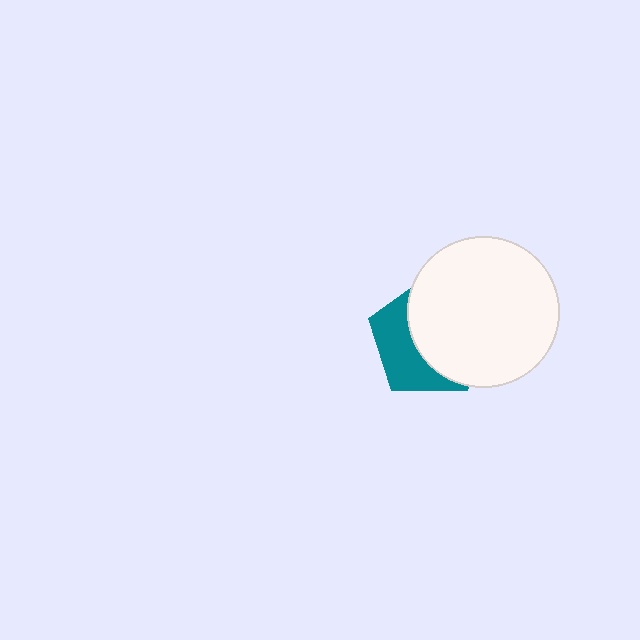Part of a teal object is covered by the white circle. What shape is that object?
It is a pentagon.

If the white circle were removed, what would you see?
You would see the complete teal pentagon.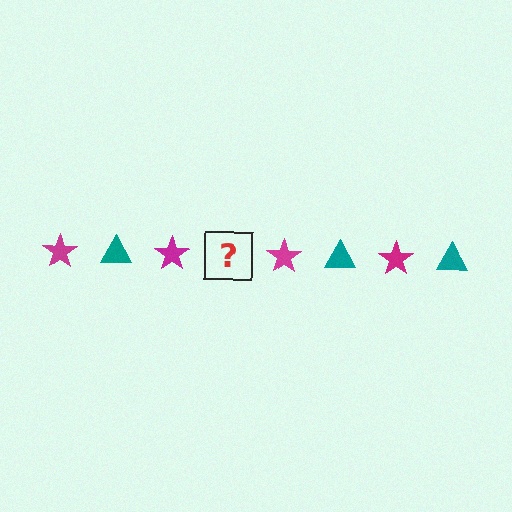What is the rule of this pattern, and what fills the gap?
The rule is that the pattern alternates between magenta star and teal triangle. The gap should be filled with a teal triangle.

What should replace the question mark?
The question mark should be replaced with a teal triangle.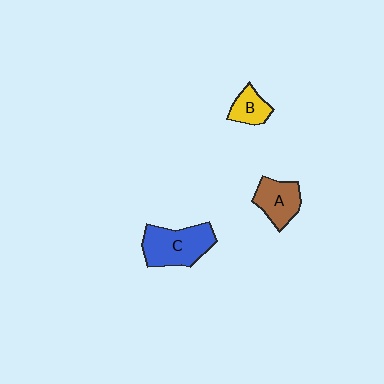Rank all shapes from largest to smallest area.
From largest to smallest: C (blue), A (brown), B (yellow).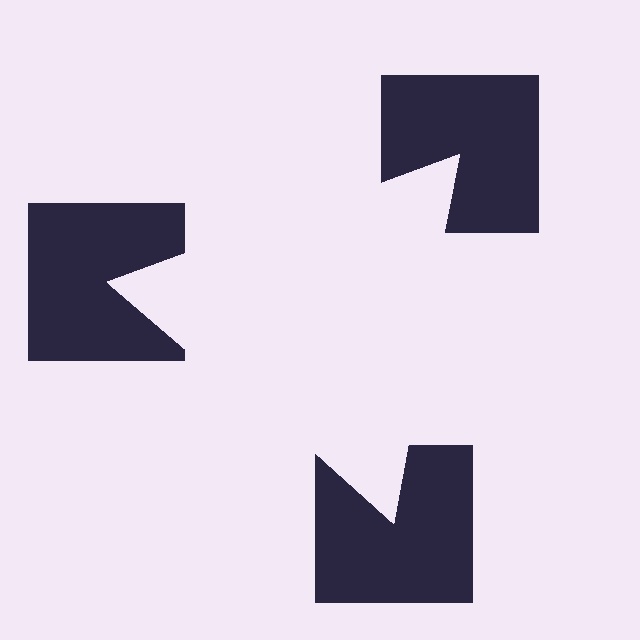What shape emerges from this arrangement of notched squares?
An illusory triangle — its edges are inferred from the aligned wedge cuts in the notched squares, not physically drawn.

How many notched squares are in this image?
There are 3 — one at each vertex of the illusory triangle.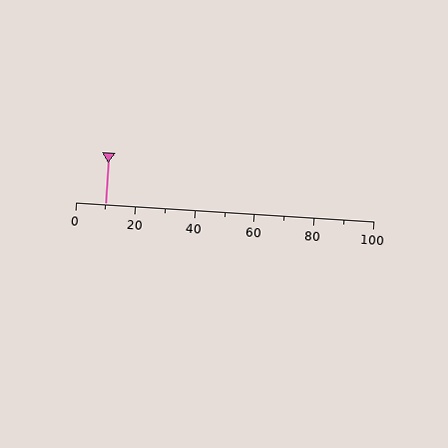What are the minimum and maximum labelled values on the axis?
The axis runs from 0 to 100.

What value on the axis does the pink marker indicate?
The marker indicates approximately 10.